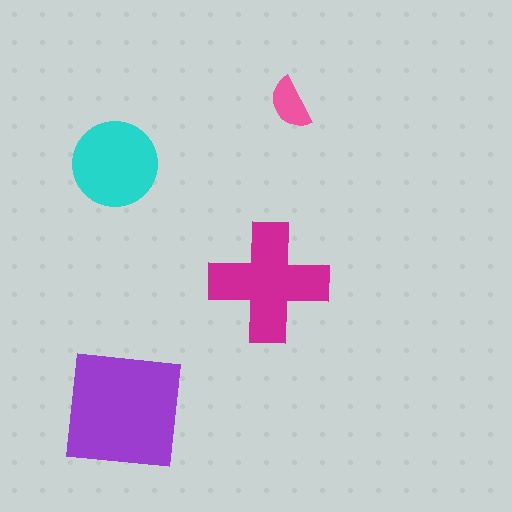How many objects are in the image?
There are 4 objects in the image.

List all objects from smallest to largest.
The pink semicircle, the cyan circle, the magenta cross, the purple square.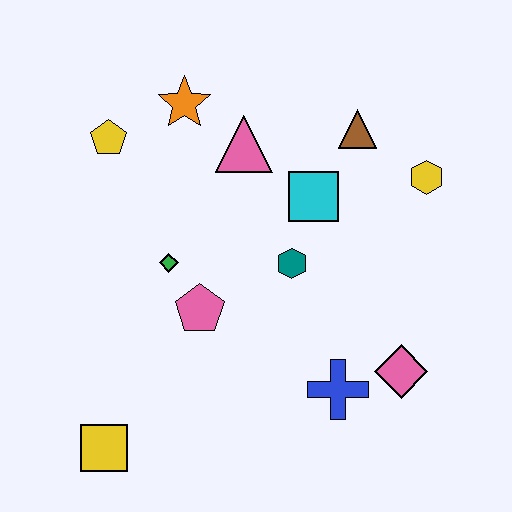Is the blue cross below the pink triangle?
Yes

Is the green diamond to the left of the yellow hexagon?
Yes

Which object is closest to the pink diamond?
The blue cross is closest to the pink diamond.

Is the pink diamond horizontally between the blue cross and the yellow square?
No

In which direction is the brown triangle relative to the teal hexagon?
The brown triangle is above the teal hexagon.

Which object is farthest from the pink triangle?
The yellow square is farthest from the pink triangle.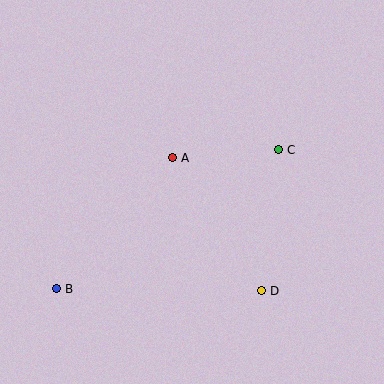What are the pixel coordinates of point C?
Point C is at (279, 150).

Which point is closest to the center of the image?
Point A at (173, 158) is closest to the center.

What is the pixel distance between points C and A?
The distance between C and A is 106 pixels.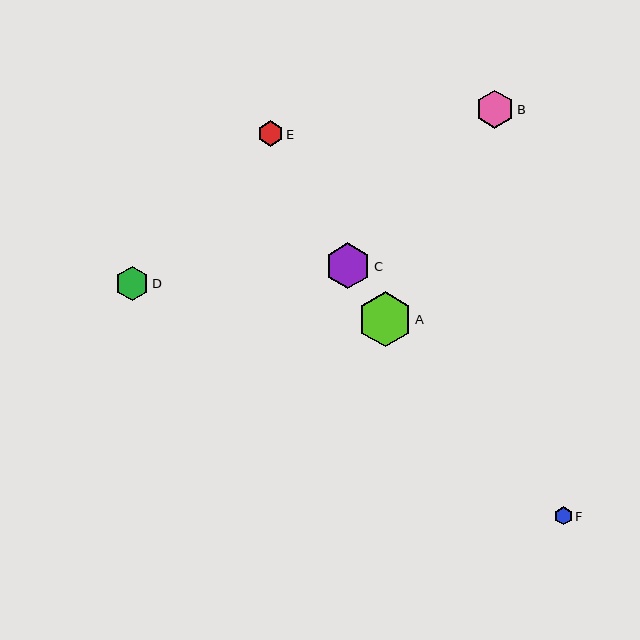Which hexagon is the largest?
Hexagon A is the largest with a size of approximately 55 pixels.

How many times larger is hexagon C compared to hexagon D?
Hexagon C is approximately 1.3 times the size of hexagon D.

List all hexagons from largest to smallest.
From largest to smallest: A, C, B, D, E, F.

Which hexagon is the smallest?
Hexagon F is the smallest with a size of approximately 18 pixels.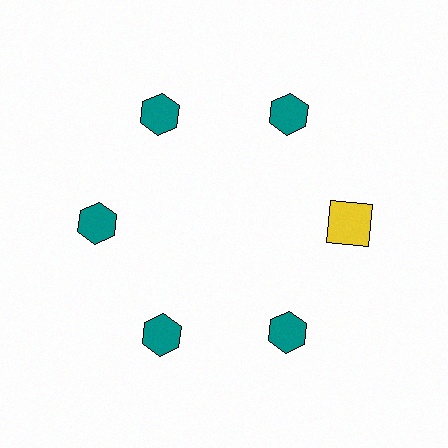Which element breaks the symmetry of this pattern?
The yellow square at roughly the 3 o'clock position breaks the symmetry. All other shapes are teal hexagons.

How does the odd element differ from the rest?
It differs in both color (yellow instead of teal) and shape (square instead of hexagon).